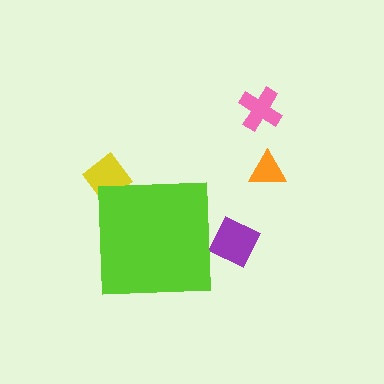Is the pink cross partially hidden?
No, the pink cross is fully visible.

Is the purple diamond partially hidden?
Yes, the purple diamond is partially hidden behind the lime square.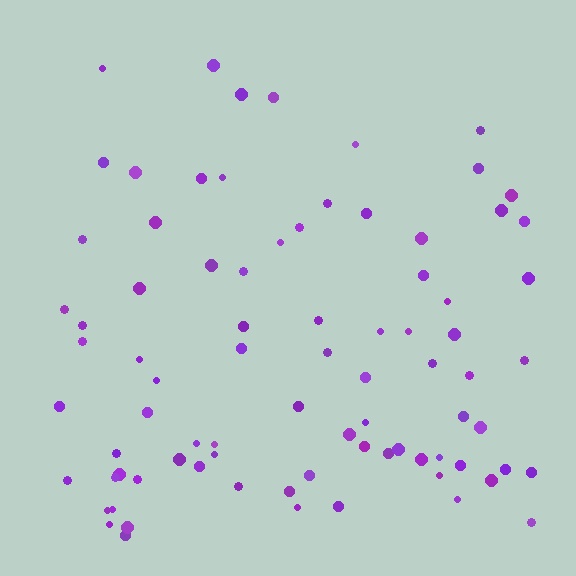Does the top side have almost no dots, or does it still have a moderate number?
Still a moderate number, just noticeably fewer than the bottom.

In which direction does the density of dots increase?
From top to bottom, with the bottom side densest.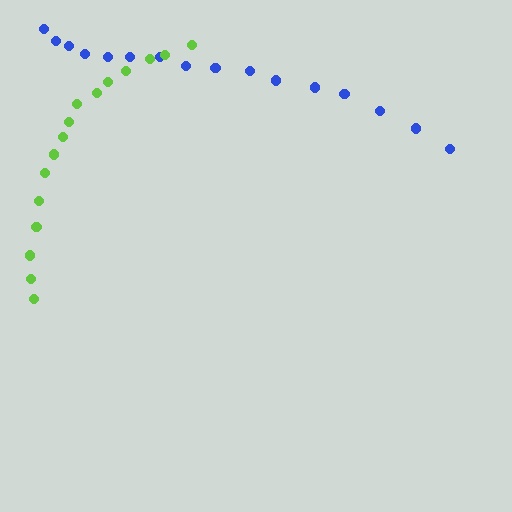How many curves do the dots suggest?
There are 2 distinct paths.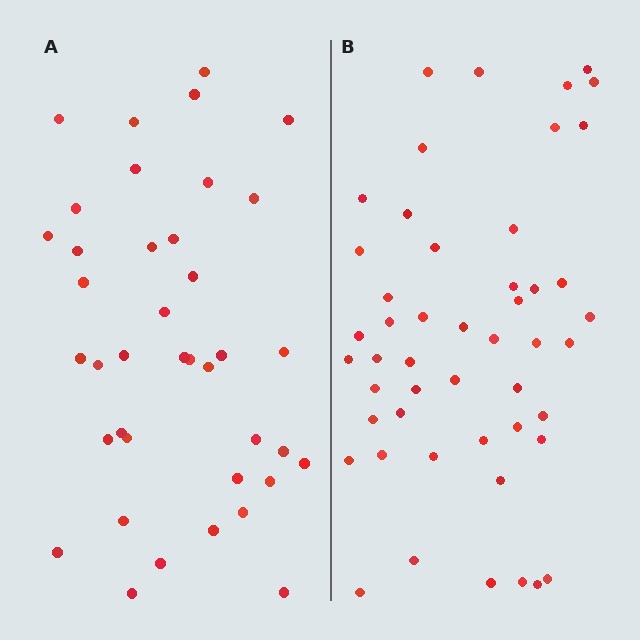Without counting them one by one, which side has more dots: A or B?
Region B (the right region) has more dots.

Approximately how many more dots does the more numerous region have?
Region B has roughly 10 or so more dots than region A.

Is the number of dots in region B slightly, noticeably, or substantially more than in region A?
Region B has noticeably more, but not dramatically so. The ratio is roughly 1.3 to 1.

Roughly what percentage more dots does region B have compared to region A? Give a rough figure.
About 25% more.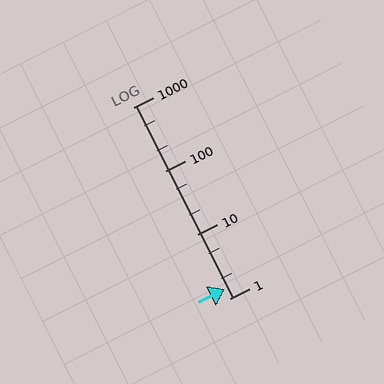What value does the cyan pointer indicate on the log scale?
The pointer indicates approximately 1.4.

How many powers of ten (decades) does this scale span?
The scale spans 3 decades, from 1 to 1000.